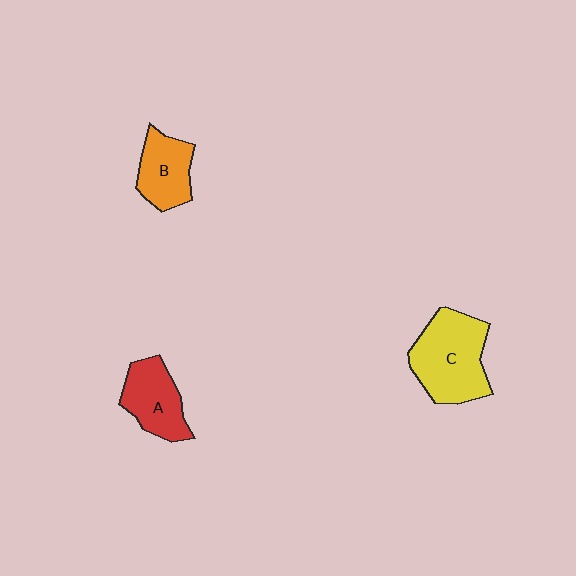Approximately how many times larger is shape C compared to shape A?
Approximately 1.5 times.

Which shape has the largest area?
Shape C (yellow).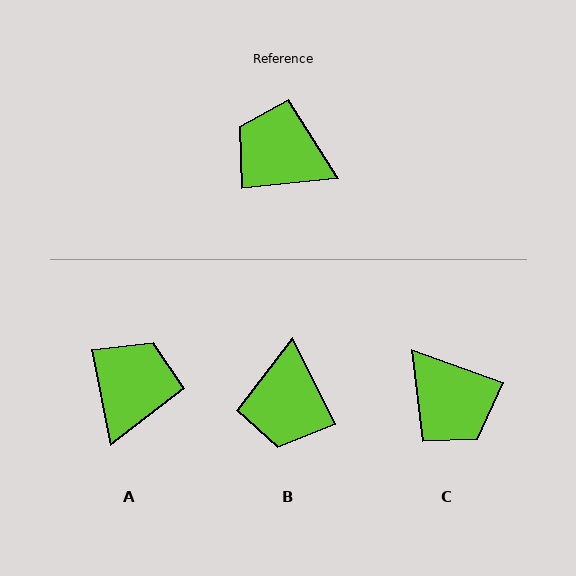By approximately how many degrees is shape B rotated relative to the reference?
Approximately 110 degrees counter-clockwise.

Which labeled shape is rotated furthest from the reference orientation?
C, about 154 degrees away.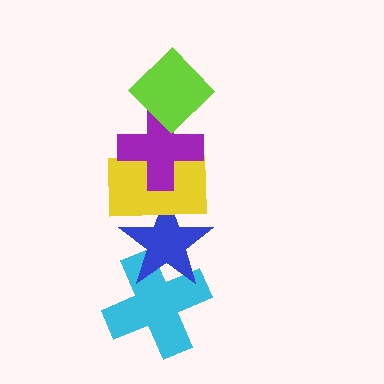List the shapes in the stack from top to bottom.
From top to bottom: the lime diamond, the purple cross, the yellow rectangle, the blue star, the cyan cross.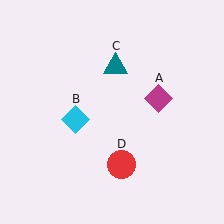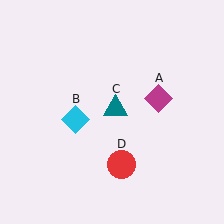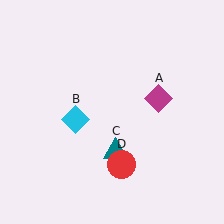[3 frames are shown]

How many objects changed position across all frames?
1 object changed position: teal triangle (object C).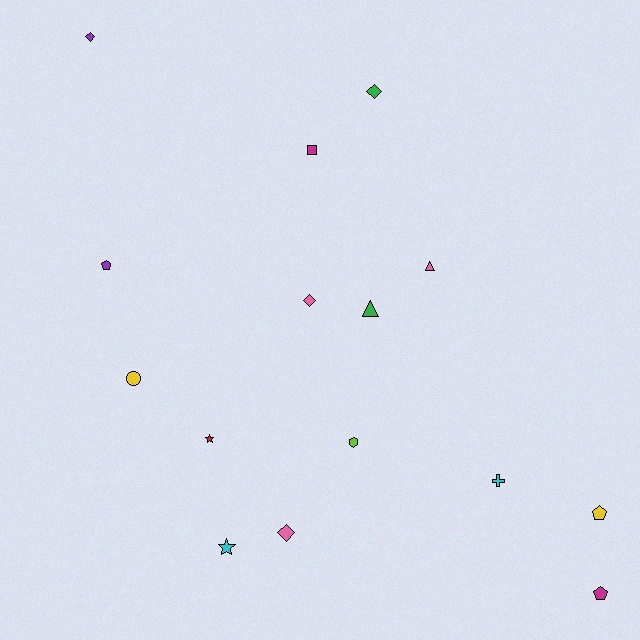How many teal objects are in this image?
There are no teal objects.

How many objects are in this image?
There are 15 objects.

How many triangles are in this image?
There are 2 triangles.